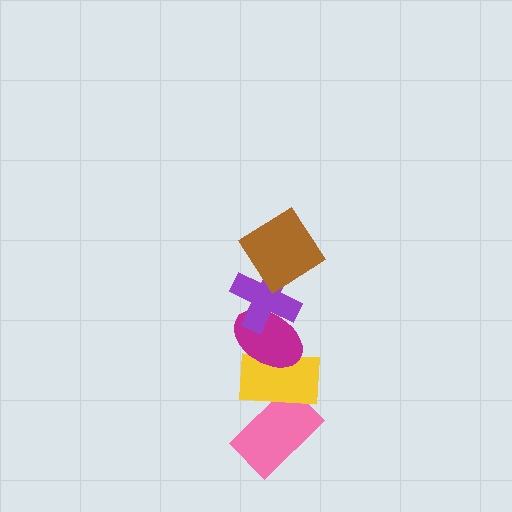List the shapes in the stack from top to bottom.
From top to bottom: the brown diamond, the purple cross, the magenta ellipse, the yellow rectangle, the pink rectangle.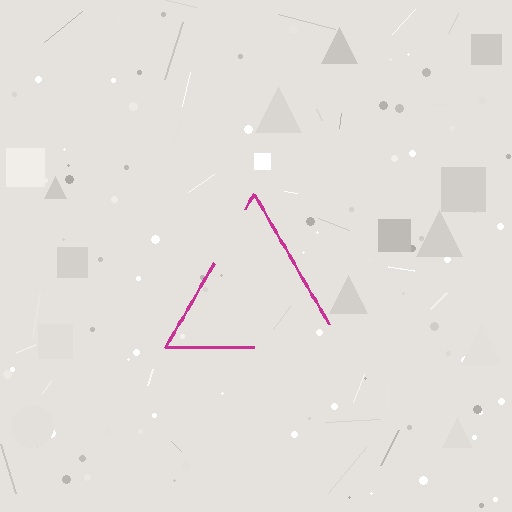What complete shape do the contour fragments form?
The contour fragments form a triangle.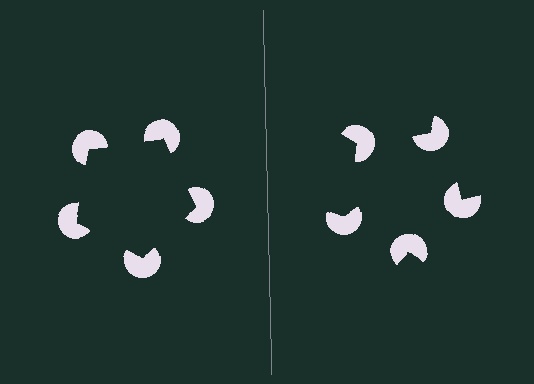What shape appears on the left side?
An illusory pentagon.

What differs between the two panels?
The pac-man discs are positioned identically on both sides; only the wedge orientations differ. On the left they align to a pentagon; on the right they are misaligned.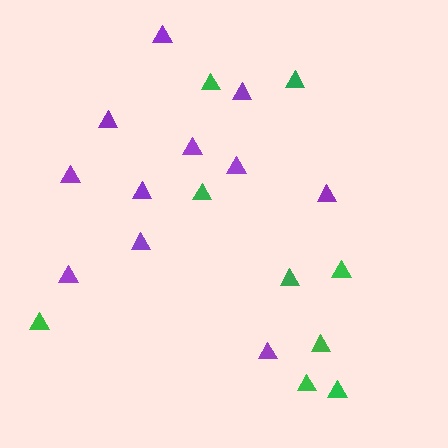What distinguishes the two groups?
There are 2 groups: one group of green triangles (9) and one group of purple triangles (11).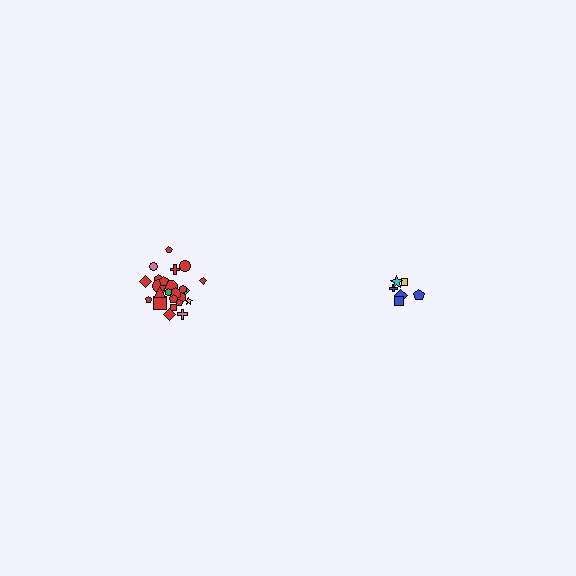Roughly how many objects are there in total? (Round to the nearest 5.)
Roughly 30 objects in total.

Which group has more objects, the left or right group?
The left group.